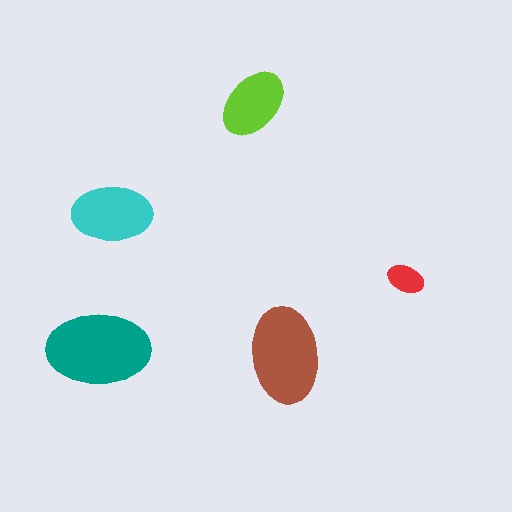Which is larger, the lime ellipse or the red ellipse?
The lime one.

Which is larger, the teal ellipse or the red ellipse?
The teal one.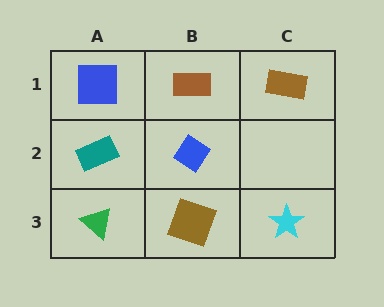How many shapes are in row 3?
3 shapes.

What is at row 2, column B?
A blue diamond.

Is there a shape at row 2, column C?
No, that cell is empty.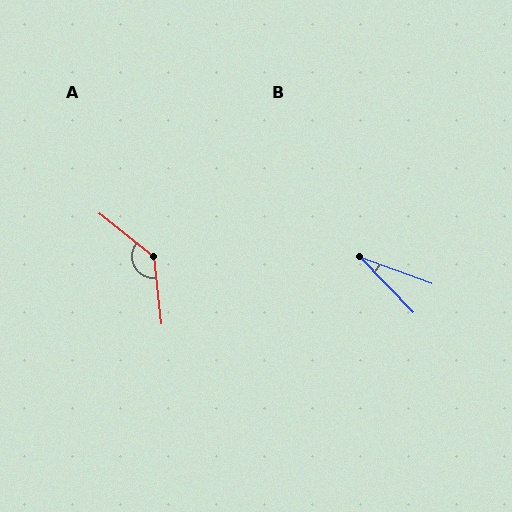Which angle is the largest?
A, at approximately 134 degrees.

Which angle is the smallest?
B, at approximately 26 degrees.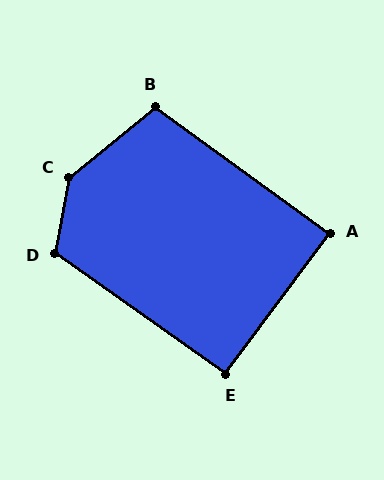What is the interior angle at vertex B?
Approximately 105 degrees (obtuse).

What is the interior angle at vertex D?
Approximately 115 degrees (obtuse).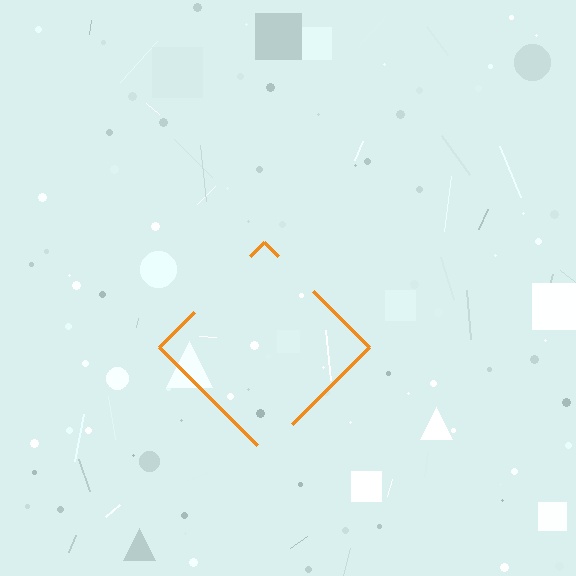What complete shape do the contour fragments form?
The contour fragments form a diamond.